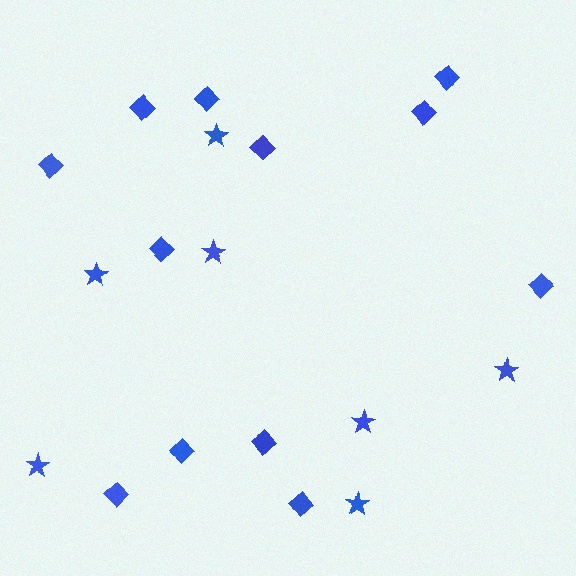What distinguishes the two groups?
There are 2 groups: one group of diamonds (12) and one group of stars (7).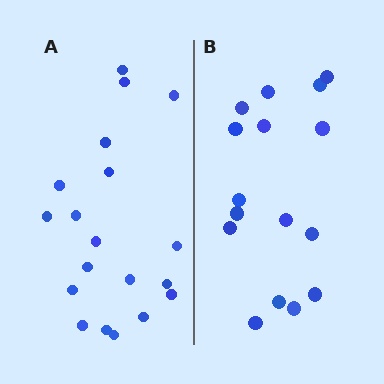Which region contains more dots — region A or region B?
Region A (the left region) has more dots.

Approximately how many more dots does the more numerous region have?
Region A has just a few more — roughly 2 or 3 more dots than region B.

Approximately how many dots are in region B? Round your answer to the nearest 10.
About 20 dots. (The exact count is 16, which rounds to 20.)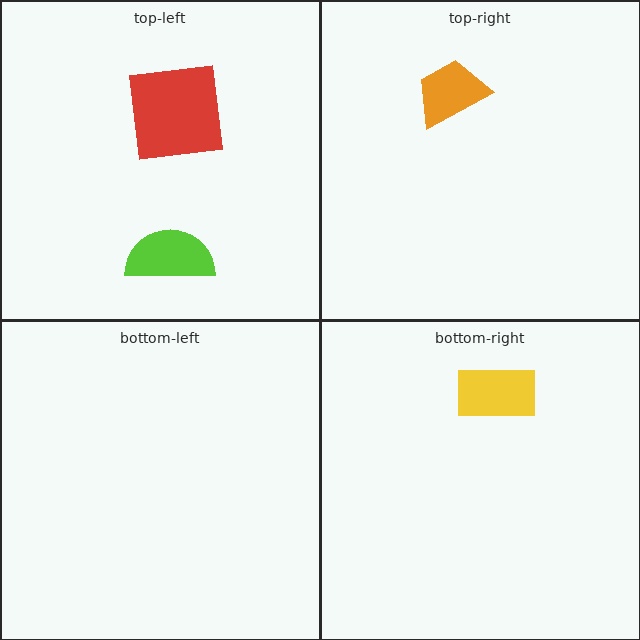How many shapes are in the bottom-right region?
1.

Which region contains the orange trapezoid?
The top-right region.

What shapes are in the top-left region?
The lime semicircle, the red square.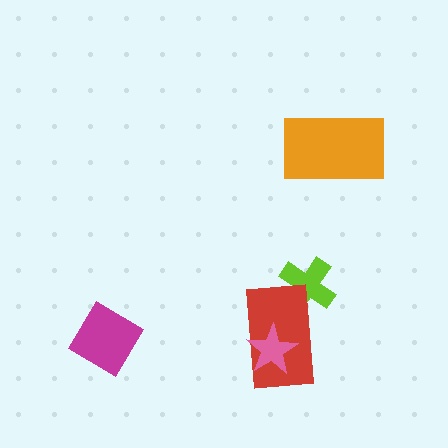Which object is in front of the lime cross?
The red rectangle is in front of the lime cross.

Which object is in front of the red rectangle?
The pink star is in front of the red rectangle.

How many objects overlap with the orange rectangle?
0 objects overlap with the orange rectangle.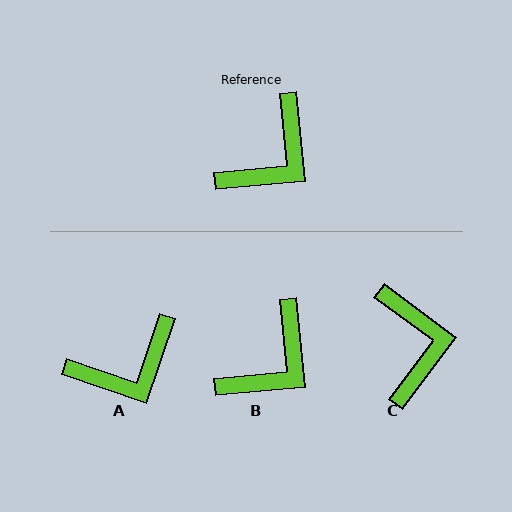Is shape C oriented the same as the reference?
No, it is off by about 48 degrees.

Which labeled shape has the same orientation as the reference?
B.